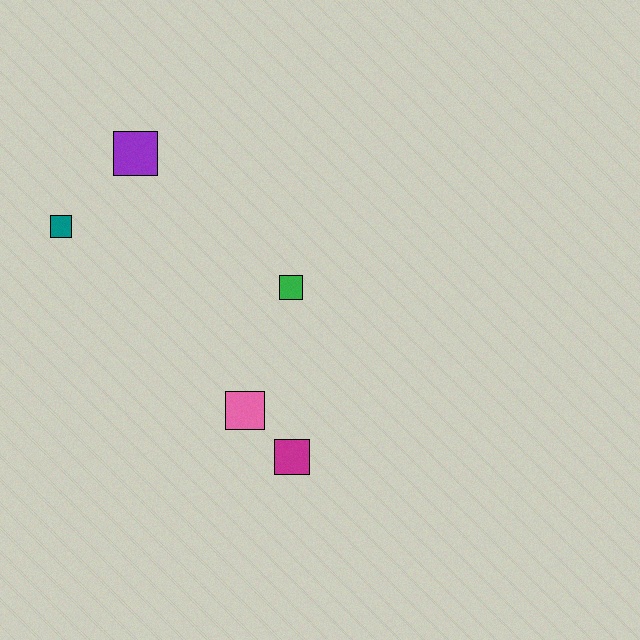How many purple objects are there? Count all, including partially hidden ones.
There is 1 purple object.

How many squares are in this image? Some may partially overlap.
There are 5 squares.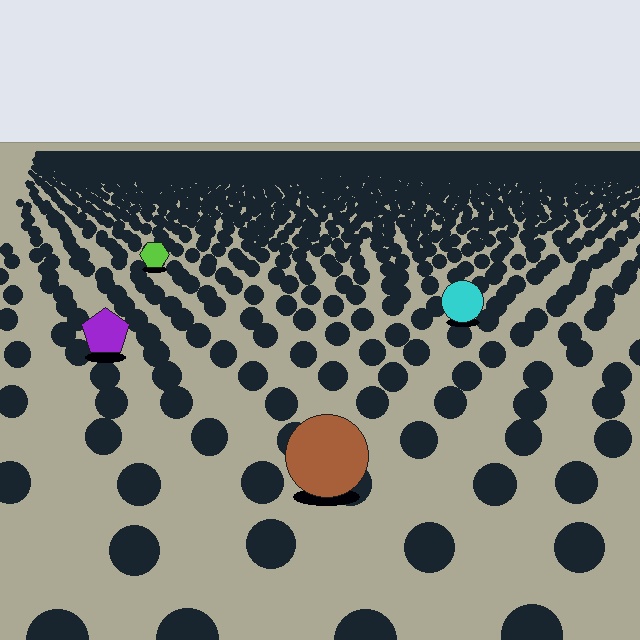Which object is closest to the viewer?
The brown circle is closest. The texture marks near it are larger and more spread out.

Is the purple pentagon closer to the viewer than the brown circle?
No. The brown circle is closer — you can tell from the texture gradient: the ground texture is coarser near it.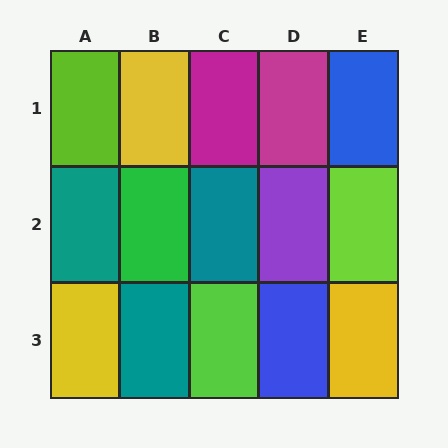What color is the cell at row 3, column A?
Yellow.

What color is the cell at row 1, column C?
Magenta.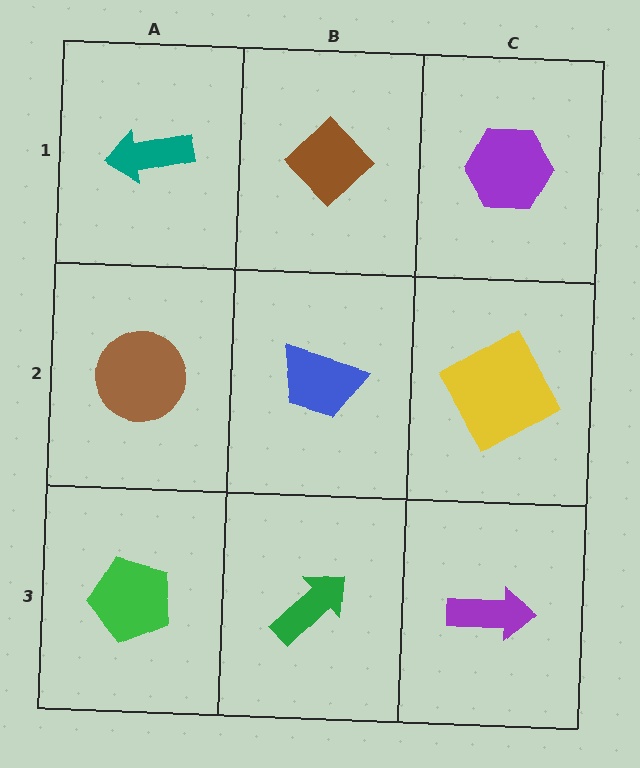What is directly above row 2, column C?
A purple hexagon.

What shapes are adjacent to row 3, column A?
A brown circle (row 2, column A), a green arrow (row 3, column B).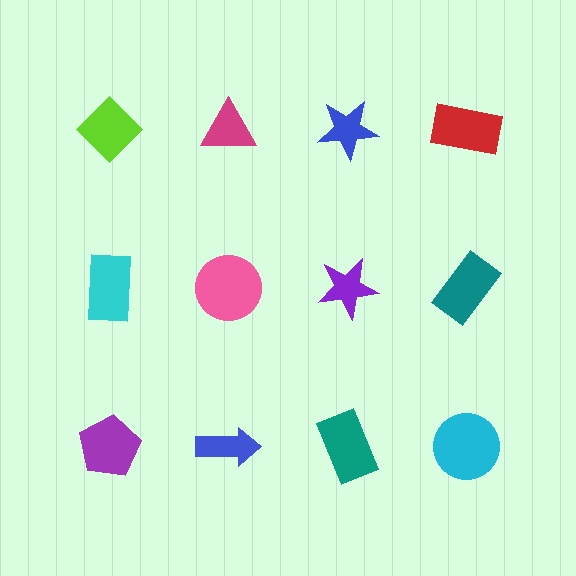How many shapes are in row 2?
4 shapes.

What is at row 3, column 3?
A teal rectangle.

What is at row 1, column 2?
A magenta triangle.